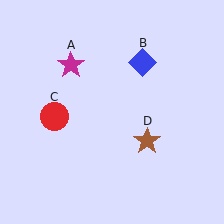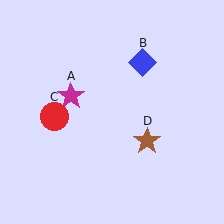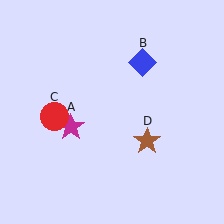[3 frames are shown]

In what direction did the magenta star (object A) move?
The magenta star (object A) moved down.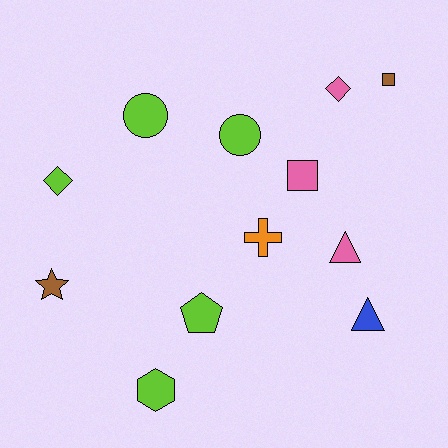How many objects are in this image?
There are 12 objects.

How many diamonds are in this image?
There are 2 diamonds.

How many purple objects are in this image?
There are no purple objects.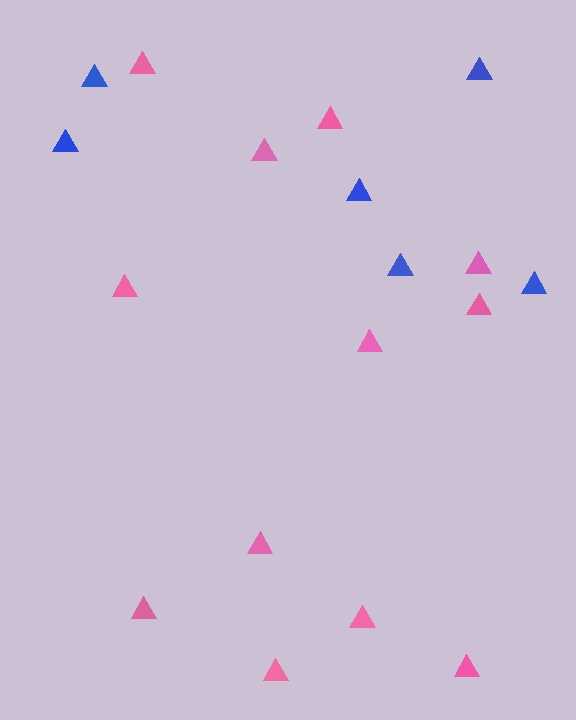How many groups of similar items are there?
There are 2 groups: one group of blue triangles (6) and one group of pink triangles (12).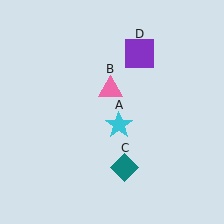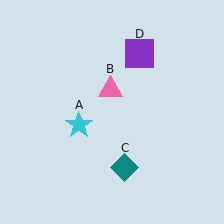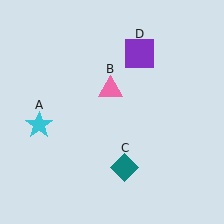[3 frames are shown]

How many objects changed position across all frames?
1 object changed position: cyan star (object A).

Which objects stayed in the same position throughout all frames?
Pink triangle (object B) and teal diamond (object C) and purple square (object D) remained stationary.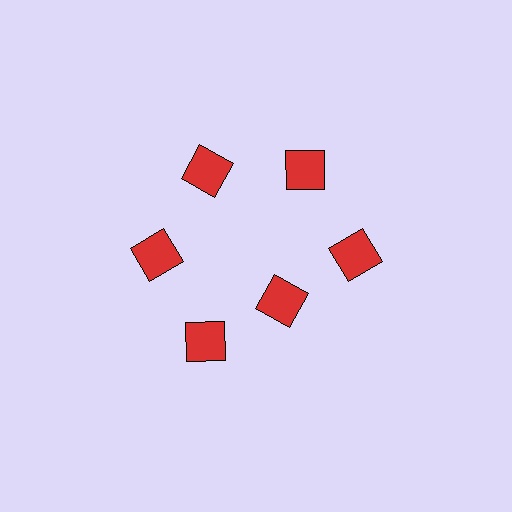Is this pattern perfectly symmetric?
No. The 6 red squares are arranged in a ring, but one element near the 5 o'clock position is pulled inward toward the center, breaking the 6-fold rotational symmetry.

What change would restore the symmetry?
The symmetry would be restored by moving it outward, back onto the ring so that all 6 squares sit at equal angles and equal distance from the center.